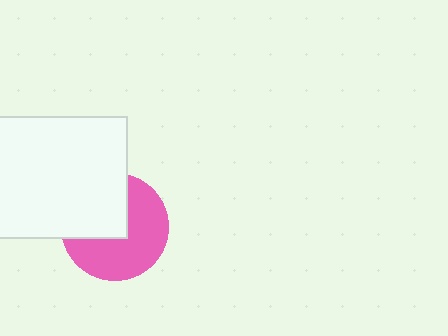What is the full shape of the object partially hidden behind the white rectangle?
The partially hidden object is a pink circle.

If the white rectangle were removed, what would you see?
You would see the complete pink circle.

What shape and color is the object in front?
The object in front is a white rectangle.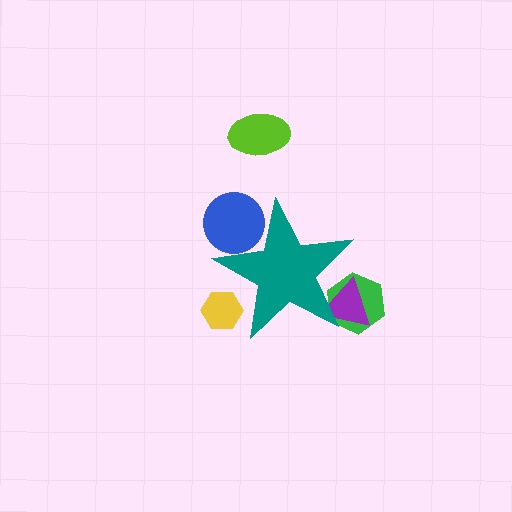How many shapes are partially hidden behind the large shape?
4 shapes are partially hidden.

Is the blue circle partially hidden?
Yes, the blue circle is partially hidden behind the teal star.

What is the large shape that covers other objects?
A teal star.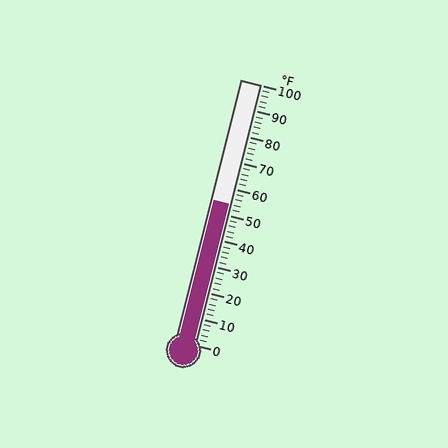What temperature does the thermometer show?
The thermometer shows approximately 54°F.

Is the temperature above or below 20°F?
The temperature is above 20°F.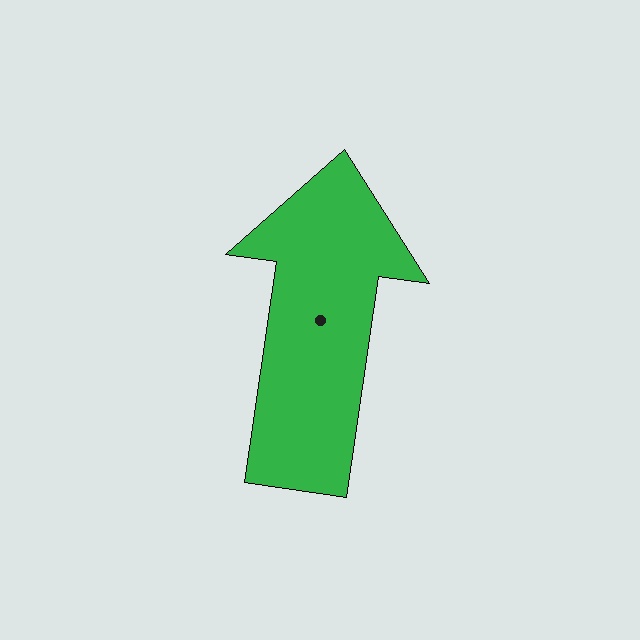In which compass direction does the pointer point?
North.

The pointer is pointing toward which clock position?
Roughly 12 o'clock.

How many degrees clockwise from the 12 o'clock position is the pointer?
Approximately 8 degrees.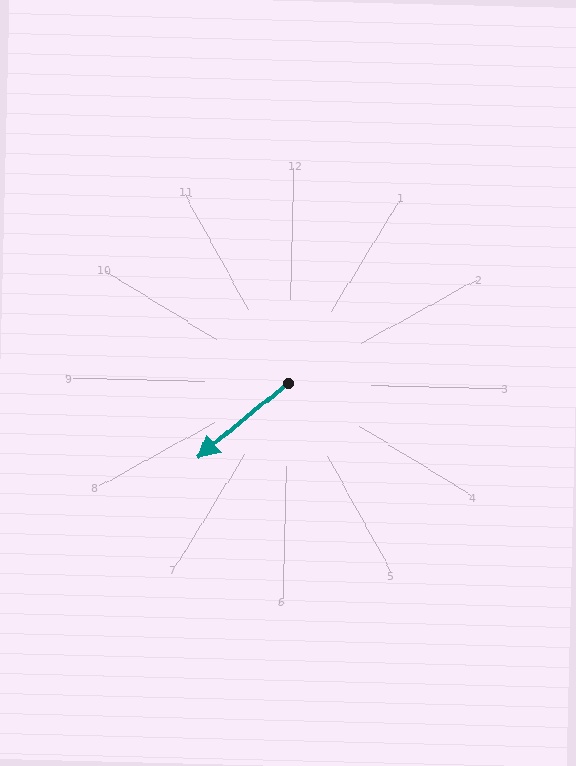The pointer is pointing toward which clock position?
Roughly 8 o'clock.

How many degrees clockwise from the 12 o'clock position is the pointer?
Approximately 229 degrees.